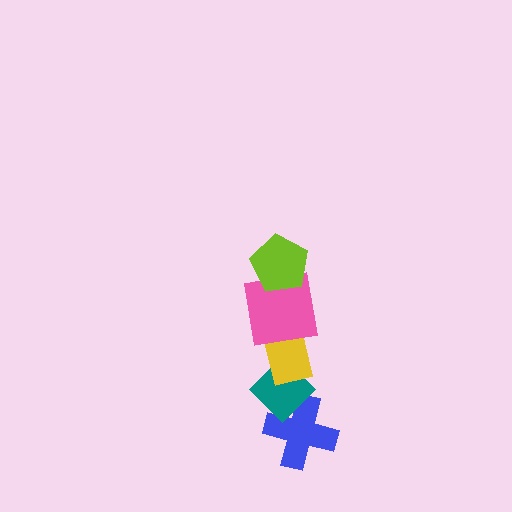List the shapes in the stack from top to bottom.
From top to bottom: the lime pentagon, the pink square, the yellow rectangle, the teal diamond, the blue cross.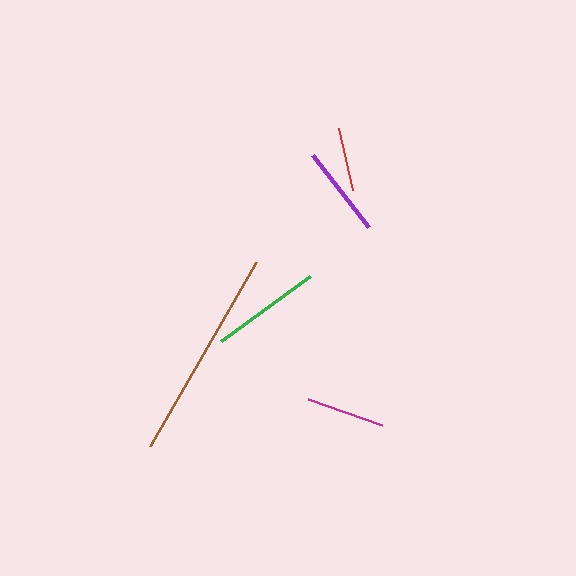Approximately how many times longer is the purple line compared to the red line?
The purple line is approximately 1.4 times the length of the red line.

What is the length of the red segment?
The red segment is approximately 63 pixels long.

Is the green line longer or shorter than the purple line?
The green line is longer than the purple line.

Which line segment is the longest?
The brown line is the longest at approximately 212 pixels.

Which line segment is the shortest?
The red line is the shortest at approximately 63 pixels.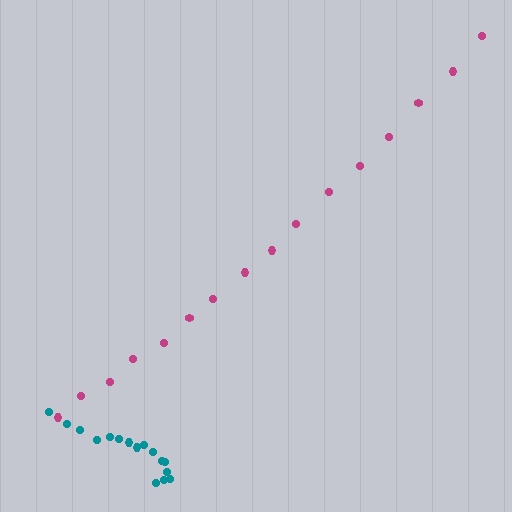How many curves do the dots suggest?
There are 2 distinct paths.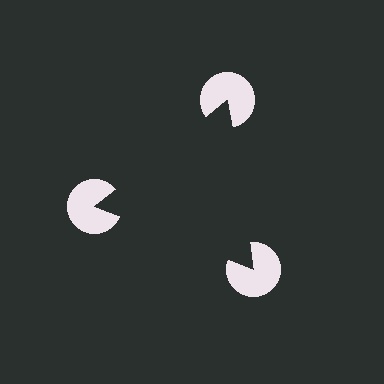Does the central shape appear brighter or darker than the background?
It typically appears slightly darker than the background, even though no actual brightness change is drawn.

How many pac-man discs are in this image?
There are 3 — one at each vertex of the illusory triangle.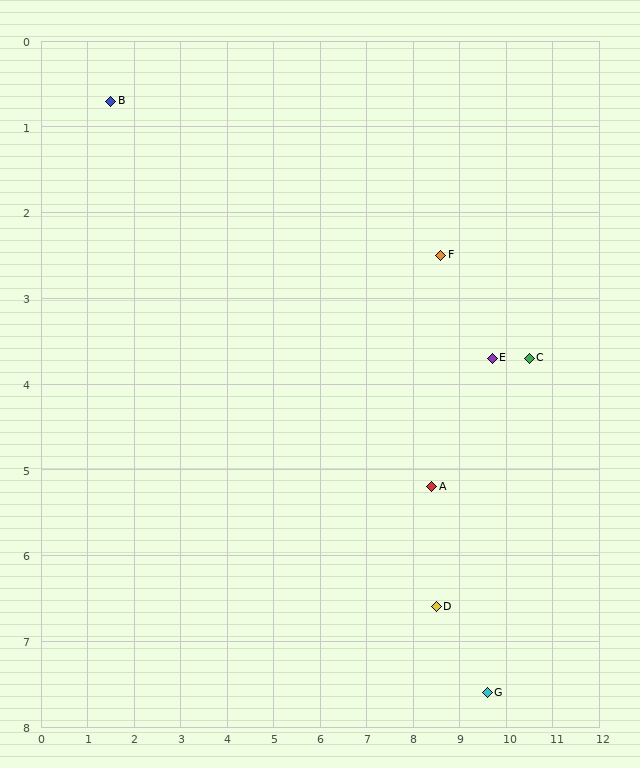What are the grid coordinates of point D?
Point D is at approximately (8.5, 6.6).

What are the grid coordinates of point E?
Point E is at approximately (9.7, 3.7).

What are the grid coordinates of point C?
Point C is at approximately (10.5, 3.7).